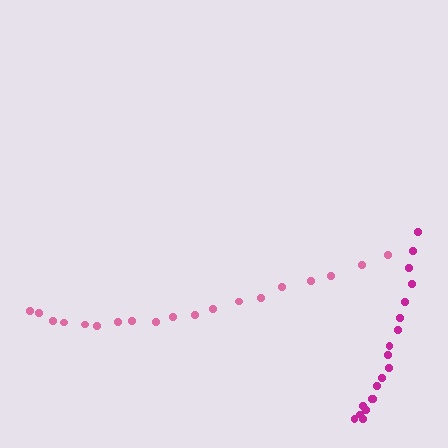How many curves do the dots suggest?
There are 2 distinct paths.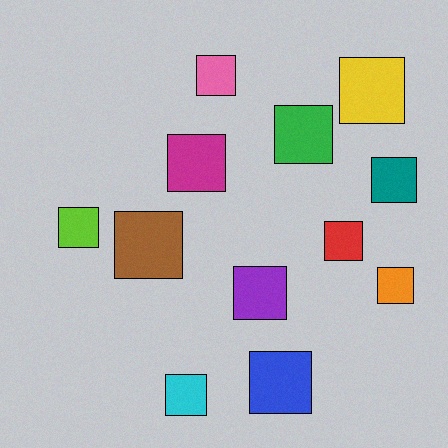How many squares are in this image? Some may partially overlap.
There are 12 squares.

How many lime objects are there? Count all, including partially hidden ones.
There is 1 lime object.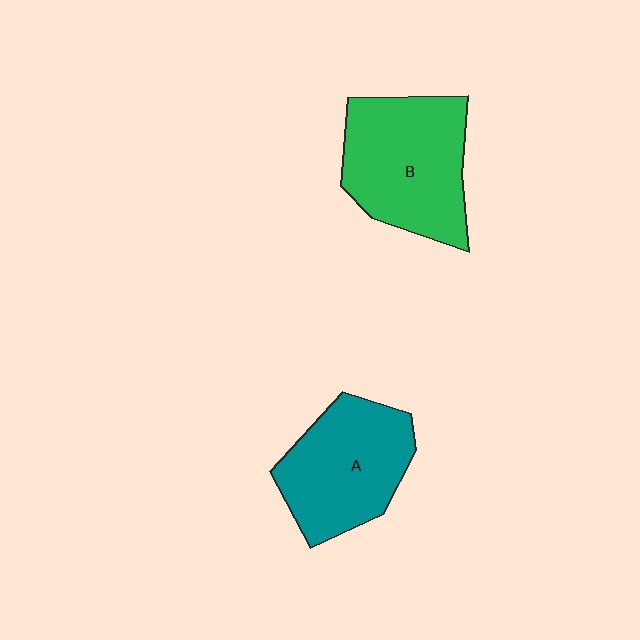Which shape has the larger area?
Shape B (green).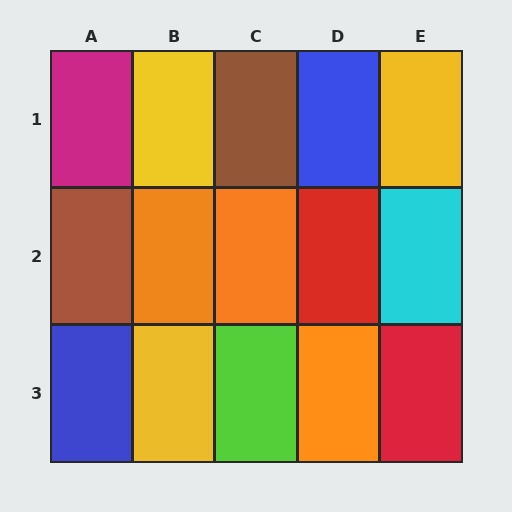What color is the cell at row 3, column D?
Orange.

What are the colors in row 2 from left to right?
Brown, orange, orange, red, cyan.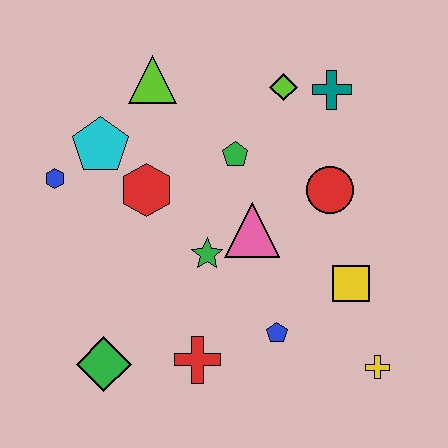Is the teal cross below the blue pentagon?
No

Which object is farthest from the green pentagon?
The yellow cross is farthest from the green pentagon.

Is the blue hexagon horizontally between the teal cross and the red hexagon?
No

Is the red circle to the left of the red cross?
No